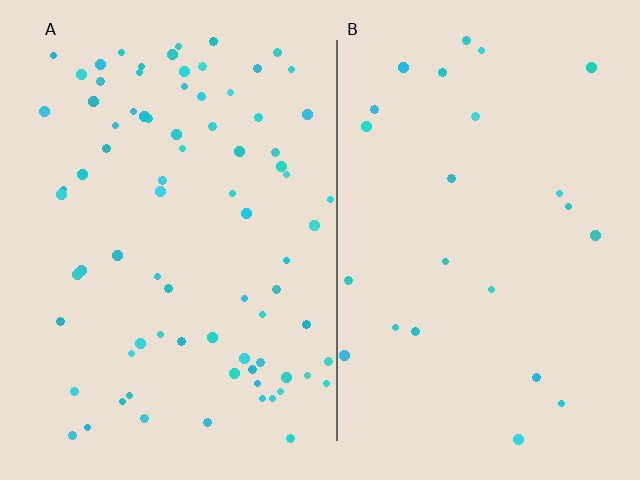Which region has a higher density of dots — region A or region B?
A (the left).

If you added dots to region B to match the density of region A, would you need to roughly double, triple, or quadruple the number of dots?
Approximately triple.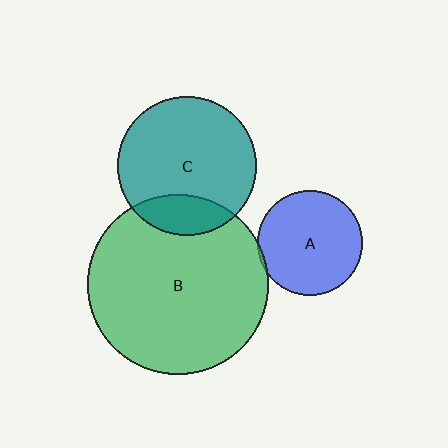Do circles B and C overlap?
Yes.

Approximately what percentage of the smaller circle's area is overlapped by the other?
Approximately 20%.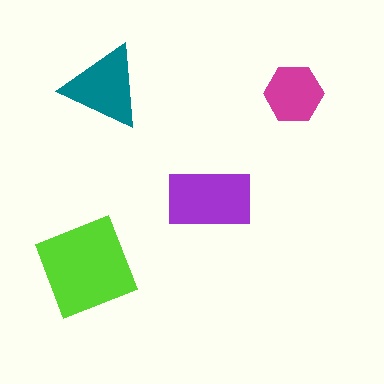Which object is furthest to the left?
The lime square is leftmost.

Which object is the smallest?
The magenta hexagon.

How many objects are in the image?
There are 4 objects in the image.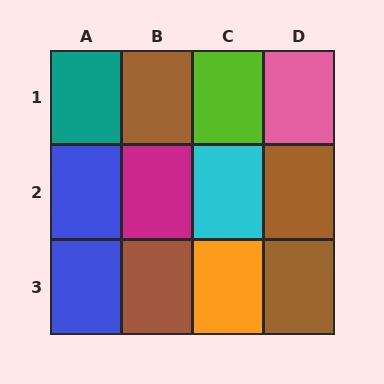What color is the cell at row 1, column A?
Teal.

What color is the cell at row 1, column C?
Lime.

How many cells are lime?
1 cell is lime.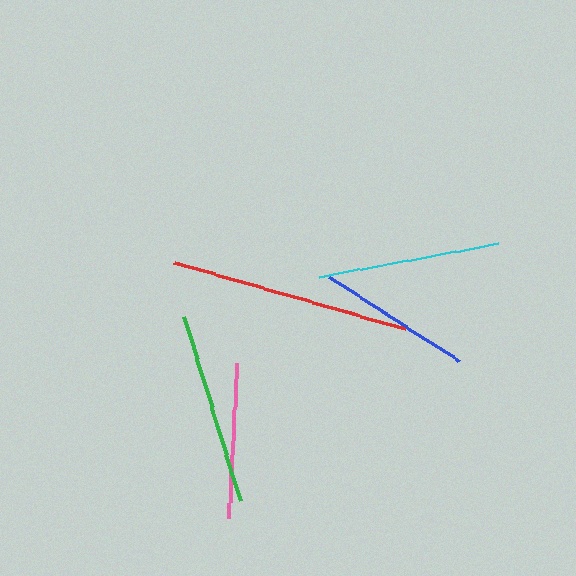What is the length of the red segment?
The red segment is approximately 242 pixels long.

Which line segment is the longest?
The red line is the longest at approximately 242 pixels.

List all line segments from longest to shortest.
From longest to shortest: red, green, cyan, pink, blue.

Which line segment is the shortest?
The blue line is the shortest at approximately 154 pixels.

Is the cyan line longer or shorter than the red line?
The red line is longer than the cyan line.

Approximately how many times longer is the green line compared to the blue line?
The green line is approximately 1.3 times the length of the blue line.